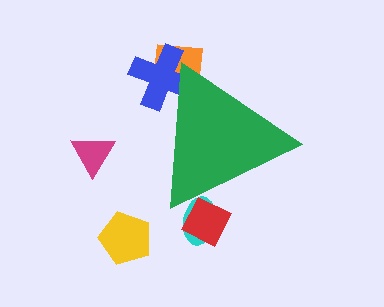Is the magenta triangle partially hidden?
No, the magenta triangle is fully visible.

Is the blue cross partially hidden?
Yes, the blue cross is partially hidden behind the green triangle.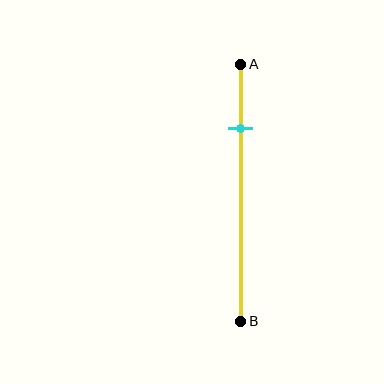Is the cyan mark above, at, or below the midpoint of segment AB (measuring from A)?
The cyan mark is above the midpoint of segment AB.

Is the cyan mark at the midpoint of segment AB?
No, the mark is at about 25% from A, not at the 50% midpoint.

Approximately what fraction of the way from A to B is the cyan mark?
The cyan mark is approximately 25% of the way from A to B.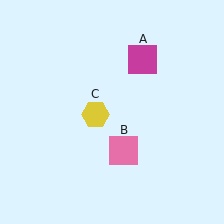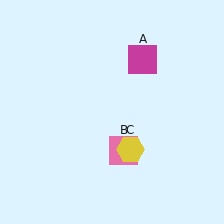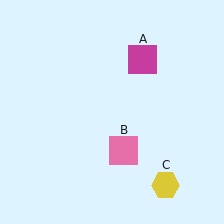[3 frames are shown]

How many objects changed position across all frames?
1 object changed position: yellow hexagon (object C).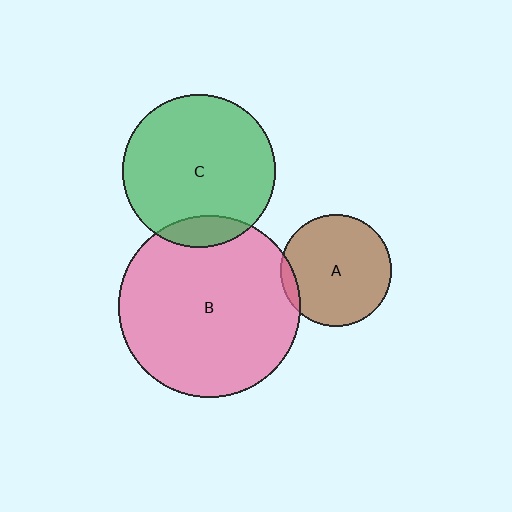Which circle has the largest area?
Circle B (pink).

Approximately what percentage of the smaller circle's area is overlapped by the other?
Approximately 5%.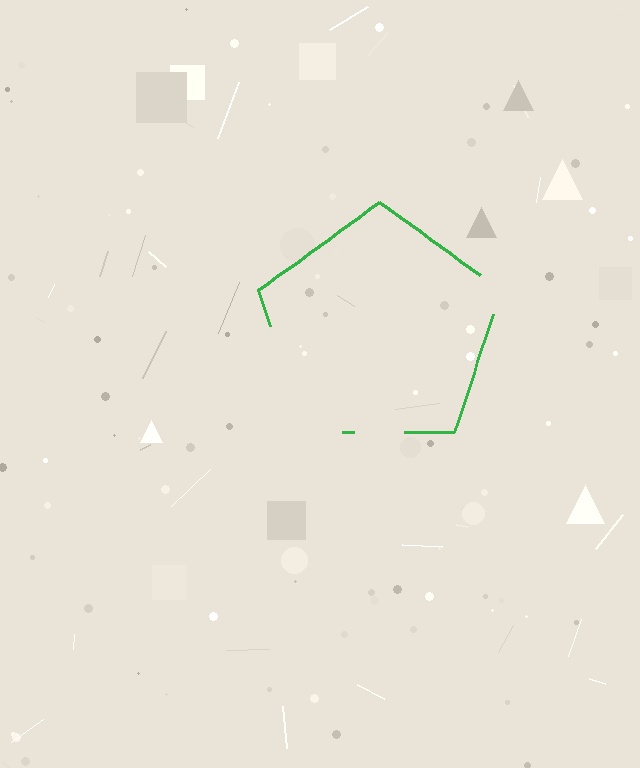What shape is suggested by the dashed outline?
The dashed outline suggests a pentagon.